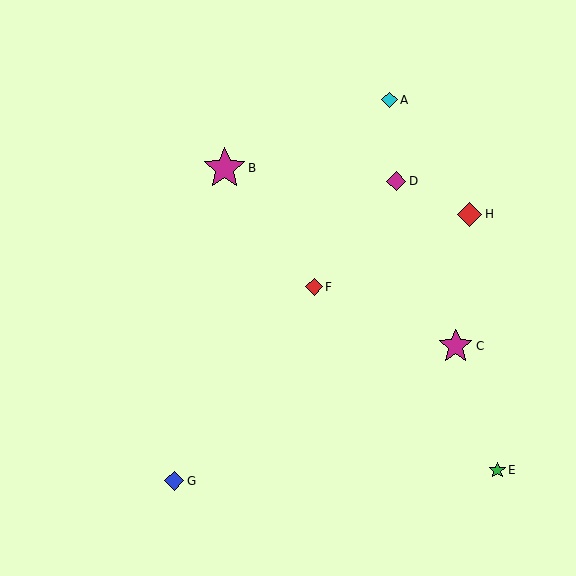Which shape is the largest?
The magenta star (labeled B) is the largest.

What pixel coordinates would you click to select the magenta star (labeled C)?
Click at (456, 346) to select the magenta star C.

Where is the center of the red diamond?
The center of the red diamond is at (470, 214).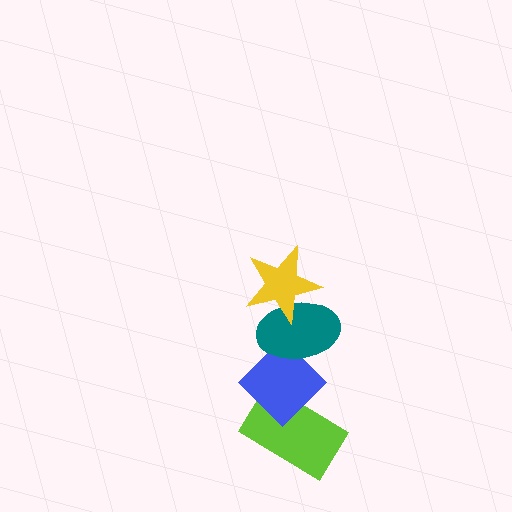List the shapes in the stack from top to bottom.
From top to bottom: the yellow star, the teal ellipse, the blue diamond, the lime rectangle.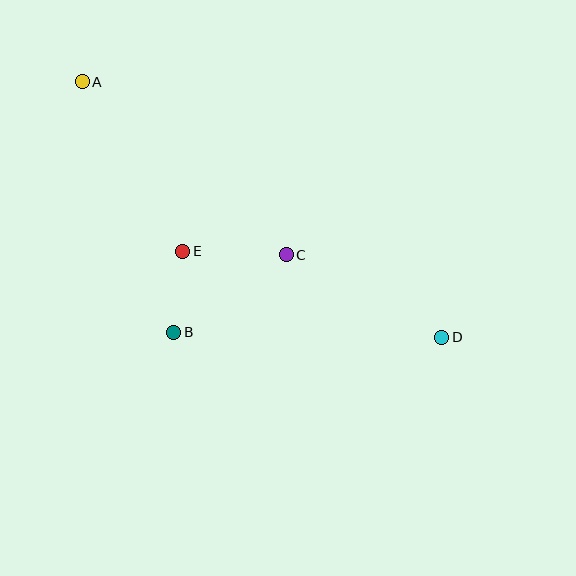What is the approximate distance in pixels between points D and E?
The distance between D and E is approximately 273 pixels.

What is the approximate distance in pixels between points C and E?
The distance between C and E is approximately 104 pixels.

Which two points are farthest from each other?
Points A and D are farthest from each other.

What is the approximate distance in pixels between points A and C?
The distance between A and C is approximately 268 pixels.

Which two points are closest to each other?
Points B and E are closest to each other.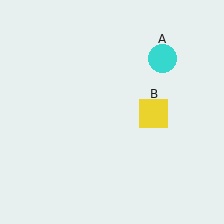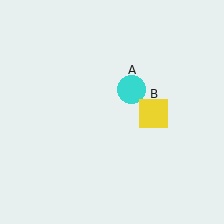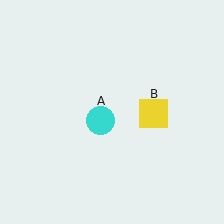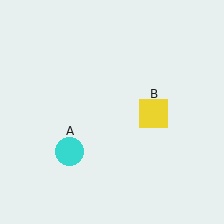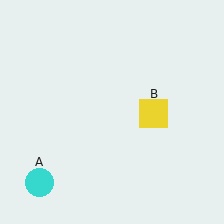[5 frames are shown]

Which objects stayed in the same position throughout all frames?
Yellow square (object B) remained stationary.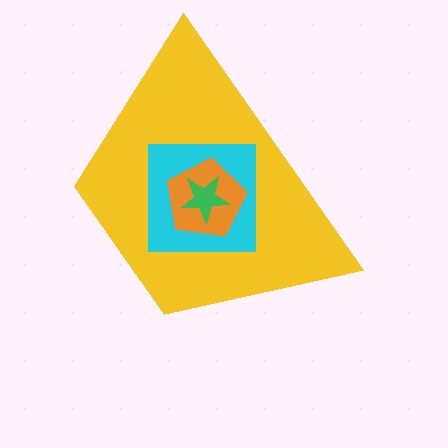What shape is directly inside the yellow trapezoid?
The cyan square.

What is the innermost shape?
The green star.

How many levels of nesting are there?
4.